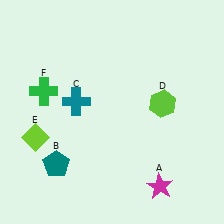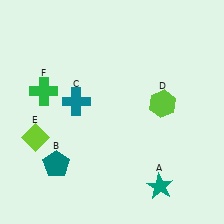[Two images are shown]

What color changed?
The star (A) changed from magenta in Image 1 to teal in Image 2.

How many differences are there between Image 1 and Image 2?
There is 1 difference between the two images.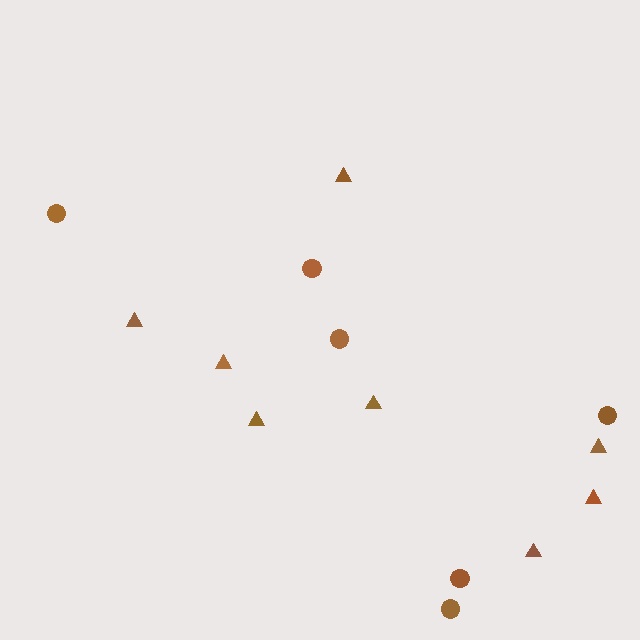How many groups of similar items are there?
There are 2 groups: one group of circles (6) and one group of triangles (8).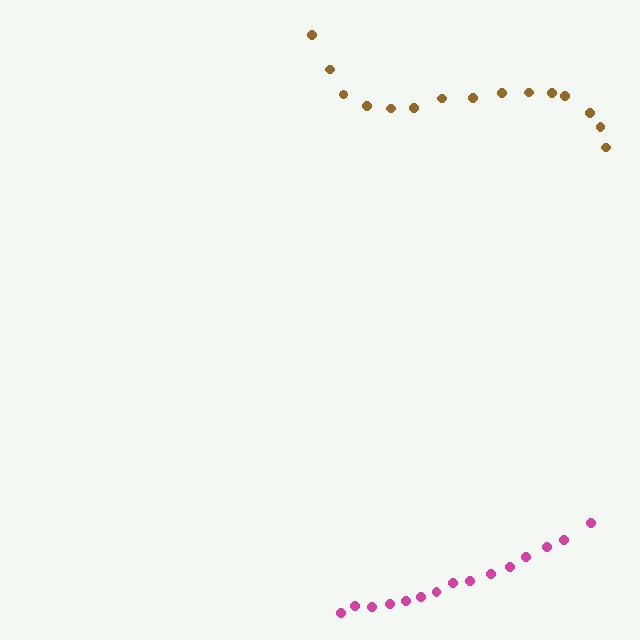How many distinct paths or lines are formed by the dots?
There are 2 distinct paths.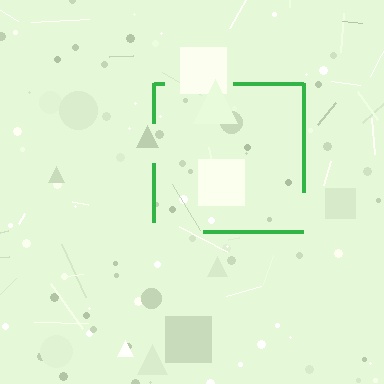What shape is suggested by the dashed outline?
The dashed outline suggests a square.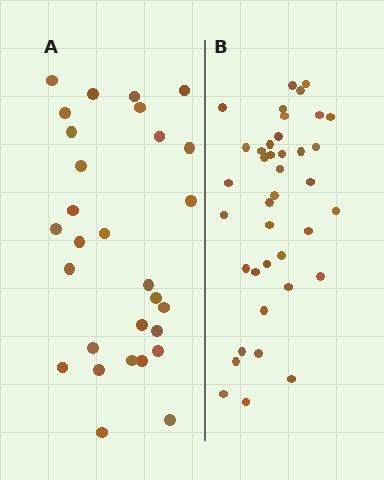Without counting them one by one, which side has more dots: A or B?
Region B (the right region) has more dots.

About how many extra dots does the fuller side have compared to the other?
Region B has roughly 10 or so more dots than region A.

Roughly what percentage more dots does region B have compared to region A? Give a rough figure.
About 35% more.